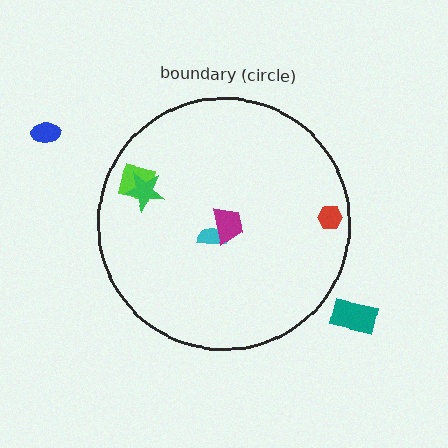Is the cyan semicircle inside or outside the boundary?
Inside.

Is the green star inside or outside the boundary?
Inside.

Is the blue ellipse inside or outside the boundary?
Outside.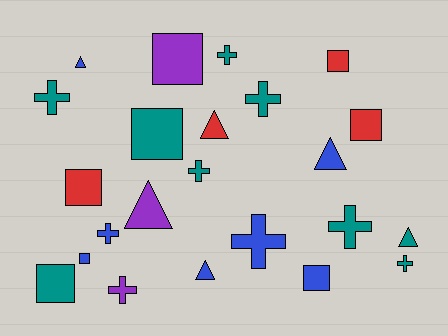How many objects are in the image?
There are 23 objects.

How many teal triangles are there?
There is 1 teal triangle.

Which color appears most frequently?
Teal, with 9 objects.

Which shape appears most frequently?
Cross, with 9 objects.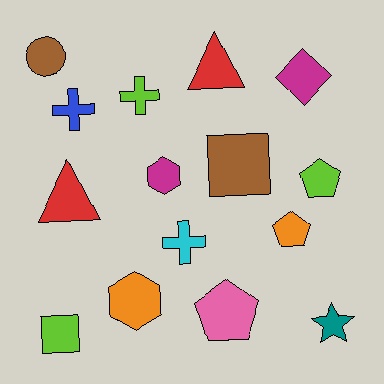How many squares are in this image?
There are 2 squares.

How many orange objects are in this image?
There are 2 orange objects.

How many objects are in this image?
There are 15 objects.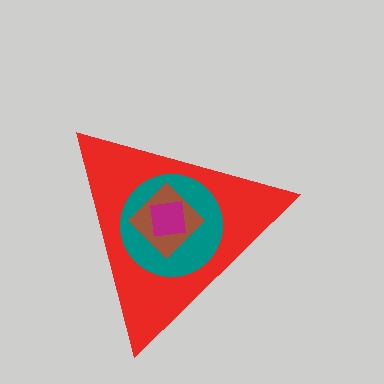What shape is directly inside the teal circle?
The brown diamond.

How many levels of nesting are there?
4.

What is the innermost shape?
The magenta square.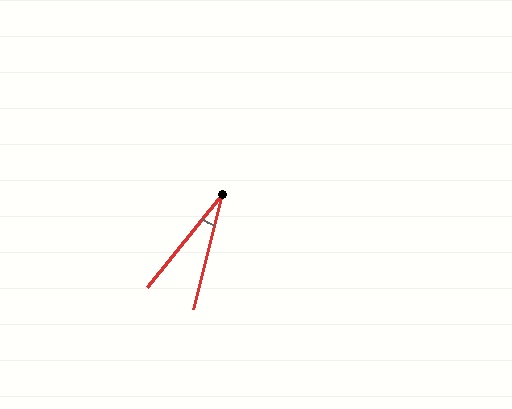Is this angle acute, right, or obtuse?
It is acute.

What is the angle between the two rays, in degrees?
Approximately 25 degrees.